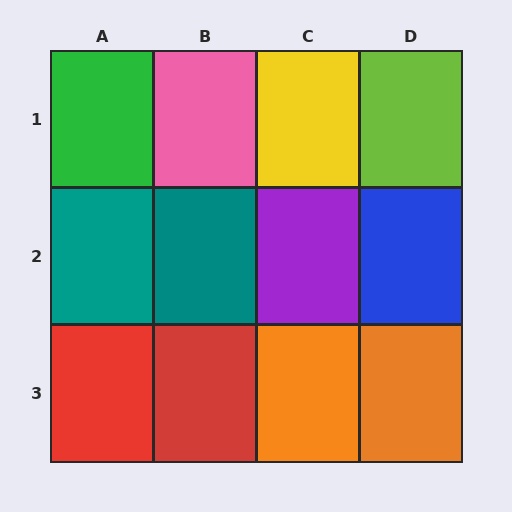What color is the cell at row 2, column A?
Teal.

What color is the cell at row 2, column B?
Teal.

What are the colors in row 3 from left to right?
Red, red, orange, orange.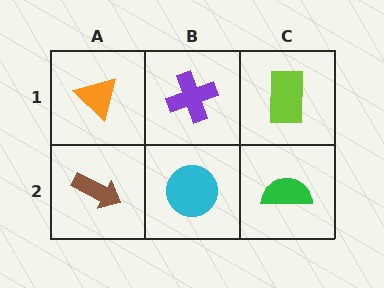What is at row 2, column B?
A cyan circle.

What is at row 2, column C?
A green semicircle.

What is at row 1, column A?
An orange triangle.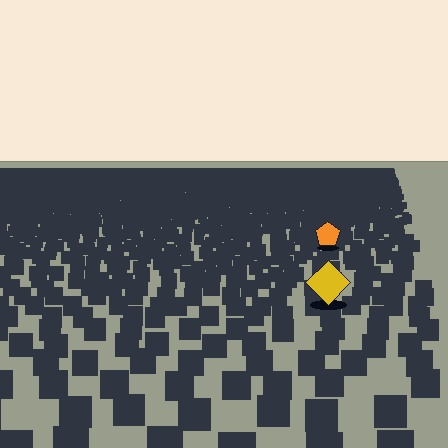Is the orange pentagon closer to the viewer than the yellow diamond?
No. The yellow diamond is closer — you can tell from the texture gradient: the ground texture is coarser near it.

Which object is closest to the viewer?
The yellow diamond is closest. The texture marks near it are larger and more spread out.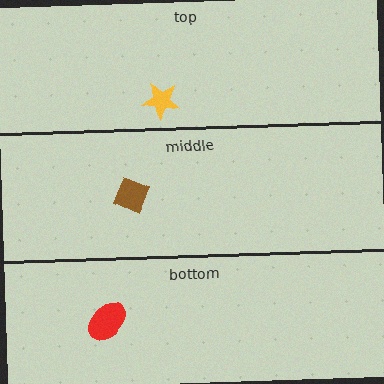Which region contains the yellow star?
The top region.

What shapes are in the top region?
The yellow star.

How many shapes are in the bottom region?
1.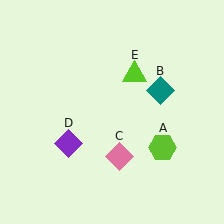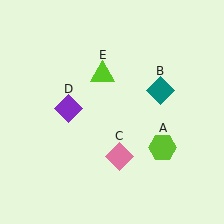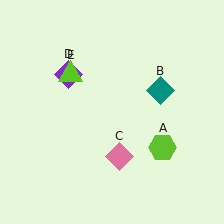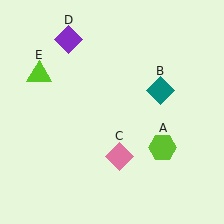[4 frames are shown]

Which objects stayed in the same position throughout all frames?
Lime hexagon (object A) and teal diamond (object B) and pink diamond (object C) remained stationary.